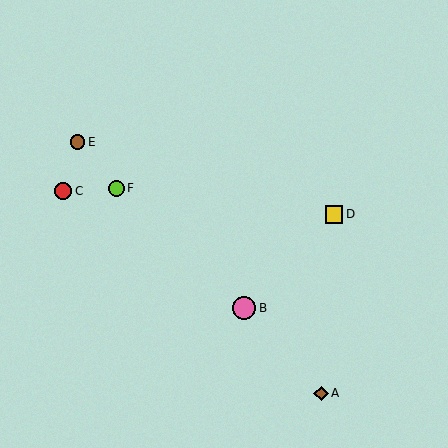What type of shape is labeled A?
Shape A is a brown diamond.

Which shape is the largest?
The pink circle (labeled B) is the largest.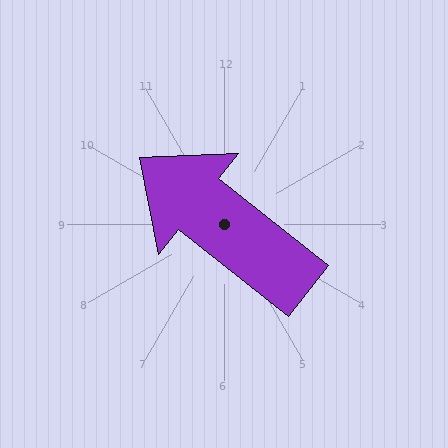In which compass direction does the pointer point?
Northwest.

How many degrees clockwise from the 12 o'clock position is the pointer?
Approximately 308 degrees.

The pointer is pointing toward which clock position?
Roughly 10 o'clock.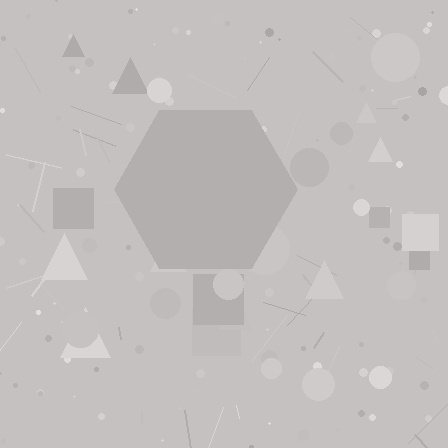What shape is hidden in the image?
A hexagon is hidden in the image.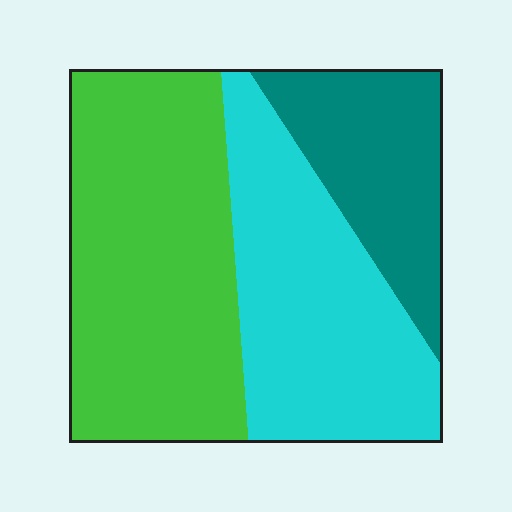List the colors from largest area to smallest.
From largest to smallest: green, cyan, teal.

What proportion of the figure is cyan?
Cyan takes up between a quarter and a half of the figure.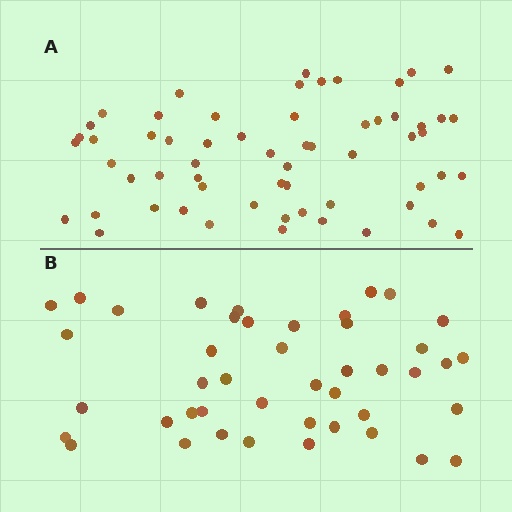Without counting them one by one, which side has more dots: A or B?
Region A (the top region) has more dots.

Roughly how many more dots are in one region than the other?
Region A has approximately 15 more dots than region B.